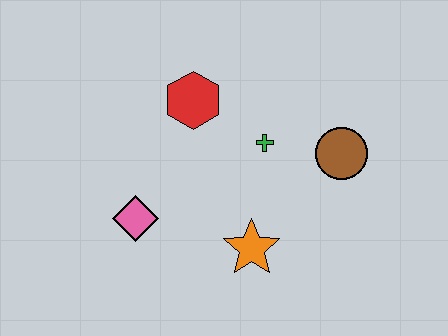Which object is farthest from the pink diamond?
The brown circle is farthest from the pink diamond.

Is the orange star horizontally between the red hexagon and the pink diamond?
No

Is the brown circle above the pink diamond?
Yes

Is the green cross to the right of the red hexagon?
Yes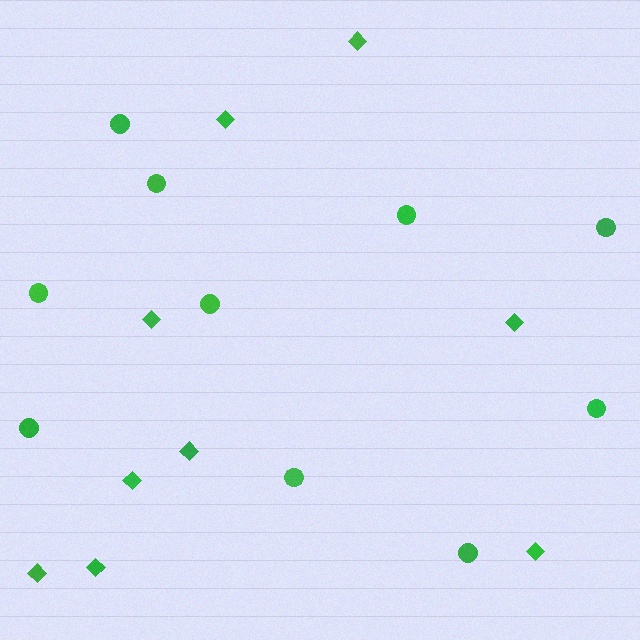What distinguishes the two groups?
There are 2 groups: one group of diamonds (9) and one group of circles (10).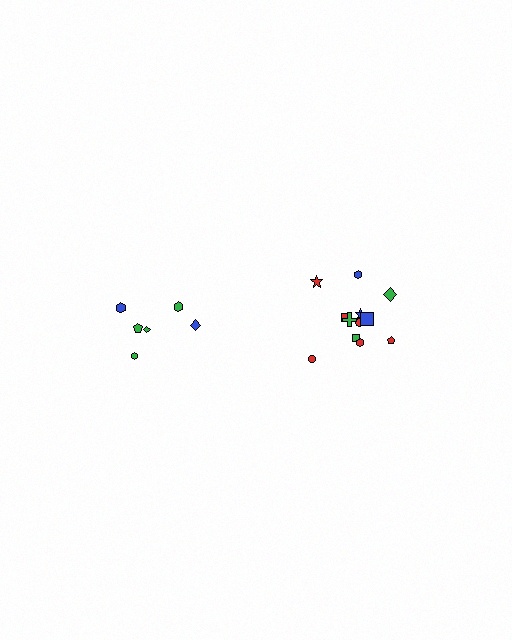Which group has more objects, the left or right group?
The right group.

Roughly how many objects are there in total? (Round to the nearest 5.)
Roughly 20 objects in total.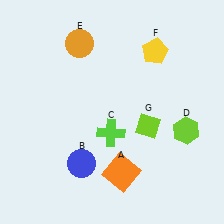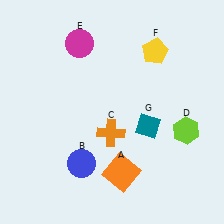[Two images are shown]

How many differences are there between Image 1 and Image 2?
There are 3 differences between the two images.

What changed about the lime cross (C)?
In Image 1, C is lime. In Image 2, it changed to orange.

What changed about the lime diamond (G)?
In Image 1, G is lime. In Image 2, it changed to teal.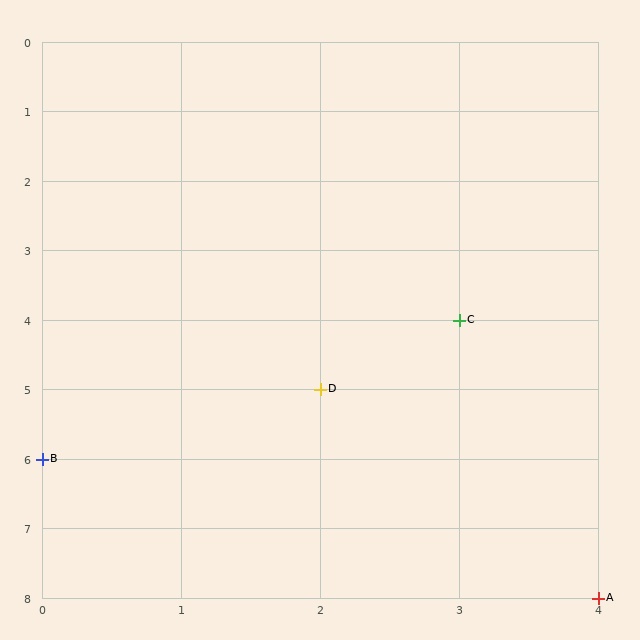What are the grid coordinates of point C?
Point C is at grid coordinates (3, 4).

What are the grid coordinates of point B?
Point B is at grid coordinates (0, 6).